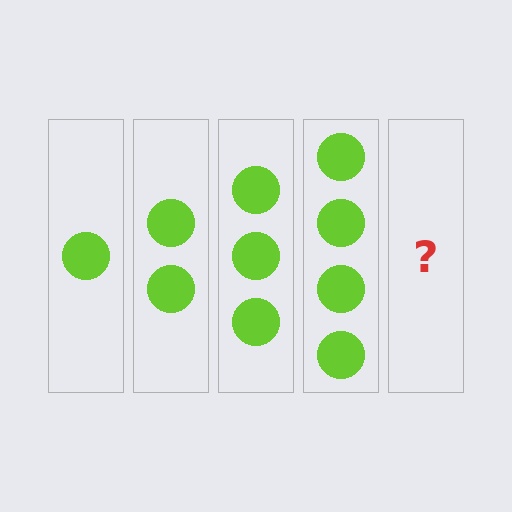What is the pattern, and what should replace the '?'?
The pattern is that each step adds one more circle. The '?' should be 5 circles.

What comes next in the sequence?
The next element should be 5 circles.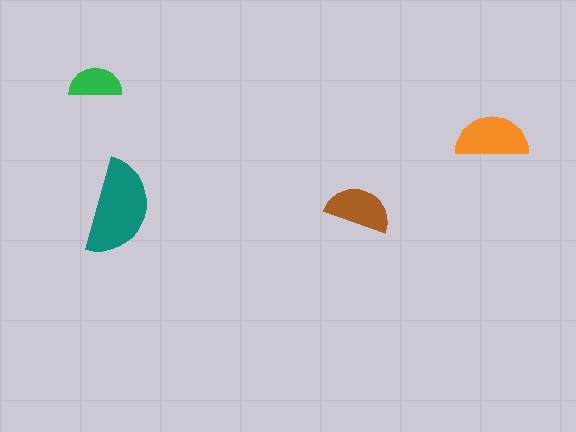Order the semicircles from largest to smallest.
the teal one, the orange one, the brown one, the green one.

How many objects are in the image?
There are 4 objects in the image.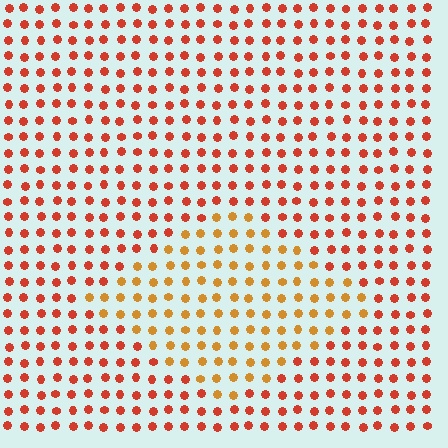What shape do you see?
I see a diamond.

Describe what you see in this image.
The image is filled with small red elements in a uniform arrangement. A diamond-shaped region is visible where the elements are tinted to a slightly different hue, forming a subtle color boundary.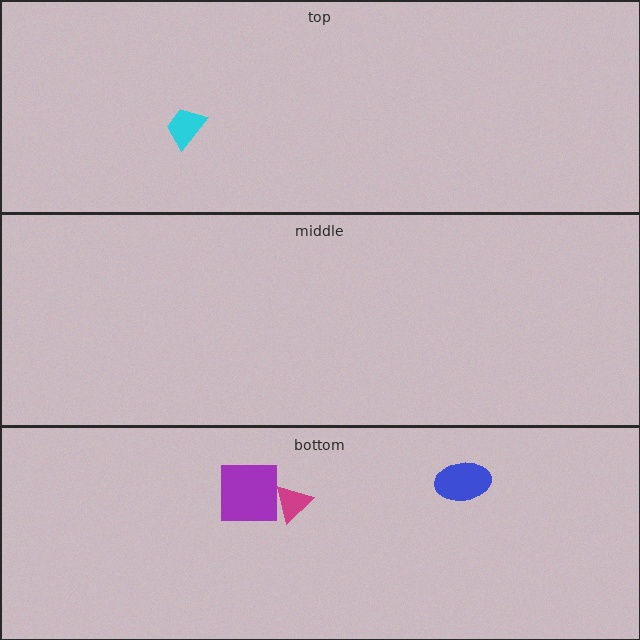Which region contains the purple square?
The bottom region.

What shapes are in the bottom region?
The purple square, the blue ellipse, the magenta triangle.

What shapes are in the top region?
The cyan trapezoid.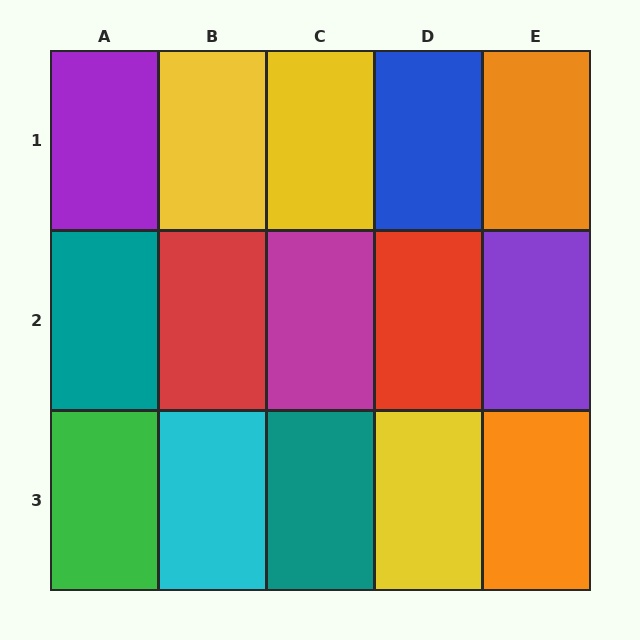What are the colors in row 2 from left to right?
Teal, red, magenta, red, purple.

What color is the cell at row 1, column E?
Orange.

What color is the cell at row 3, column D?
Yellow.